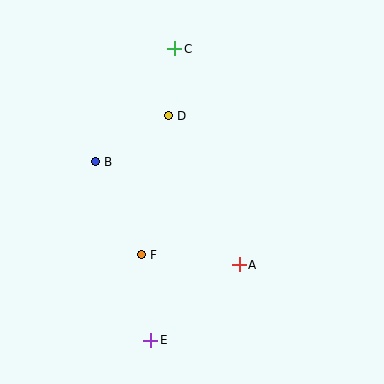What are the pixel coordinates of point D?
Point D is at (168, 116).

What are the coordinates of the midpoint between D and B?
The midpoint between D and B is at (132, 139).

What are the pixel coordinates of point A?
Point A is at (239, 265).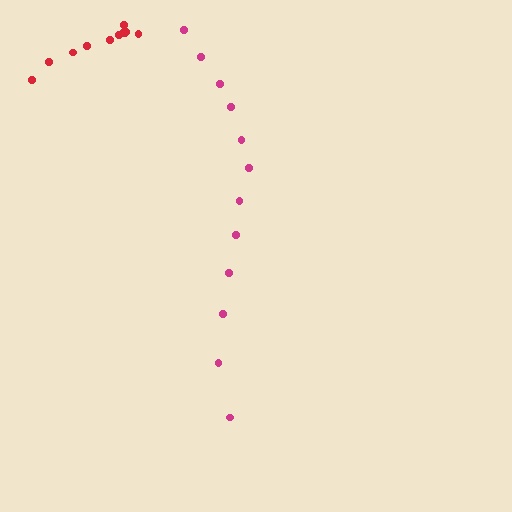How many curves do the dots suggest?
There are 2 distinct paths.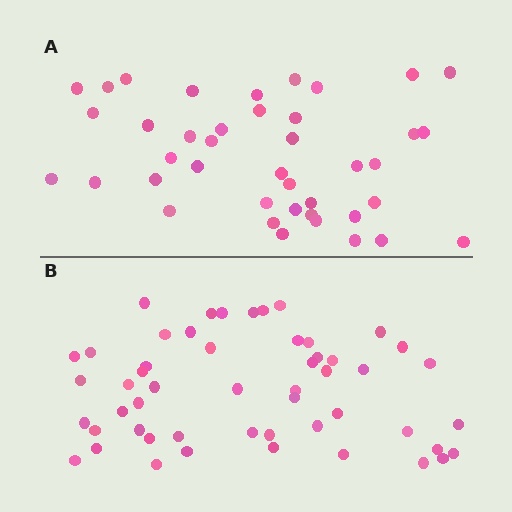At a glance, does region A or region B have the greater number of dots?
Region B (the bottom region) has more dots.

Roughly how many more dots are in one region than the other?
Region B has roughly 12 or so more dots than region A.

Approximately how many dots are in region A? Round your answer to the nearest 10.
About 40 dots. (The exact count is 41, which rounds to 40.)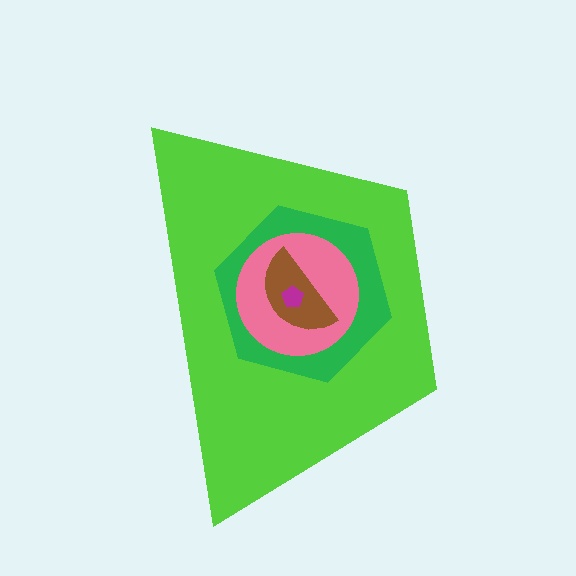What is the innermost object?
The magenta pentagon.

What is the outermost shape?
The lime trapezoid.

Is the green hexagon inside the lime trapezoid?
Yes.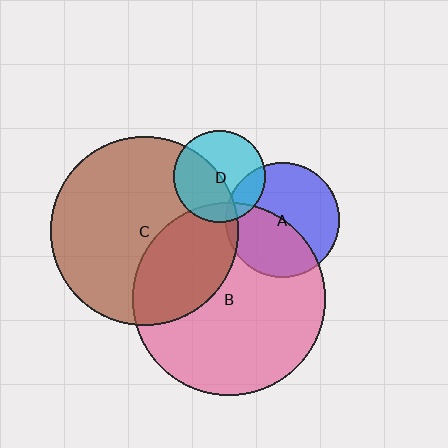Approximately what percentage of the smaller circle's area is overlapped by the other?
Approximately 35%.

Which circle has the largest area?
Circle B (pink).